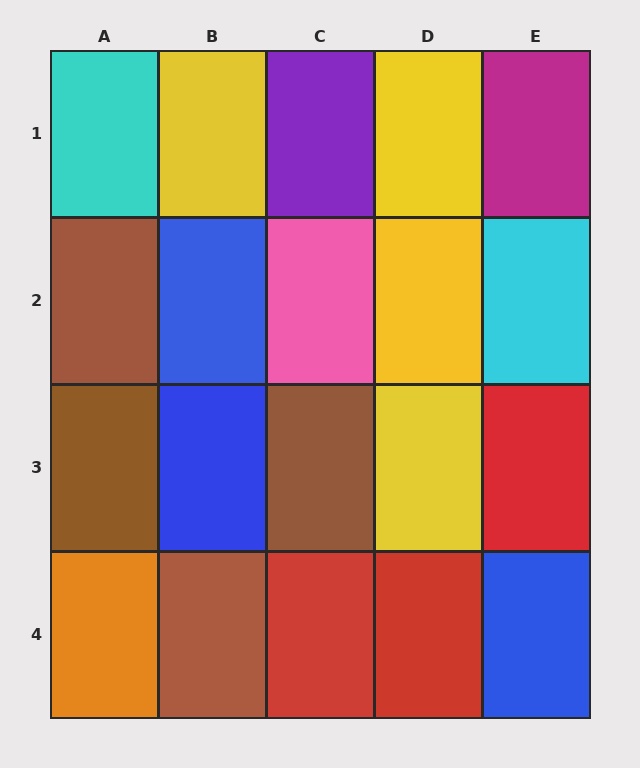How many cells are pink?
1 cell is pink.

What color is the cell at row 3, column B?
Blue.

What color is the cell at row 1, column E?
Magenta.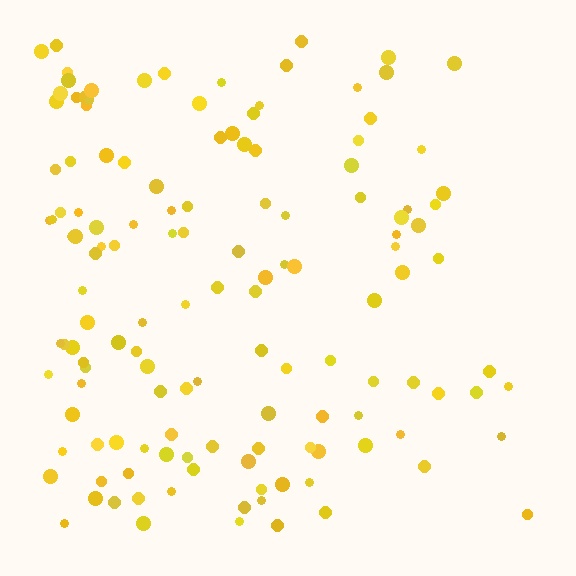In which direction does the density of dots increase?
From right to left, with the left side densest.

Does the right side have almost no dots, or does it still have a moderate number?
Still a moderate number, just noticeably fewer than the left.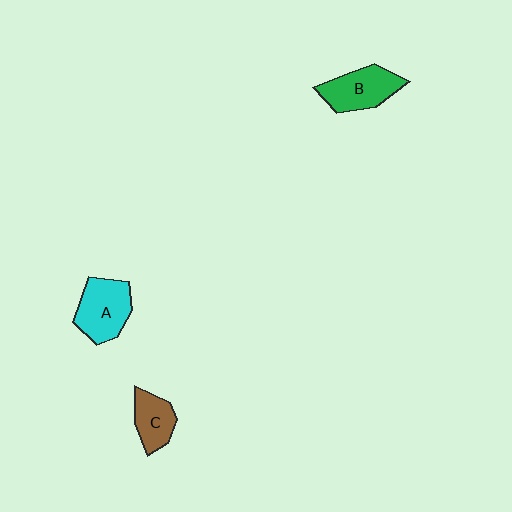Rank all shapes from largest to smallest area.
From largest to smallest: A (cyan), B (green), C (brown).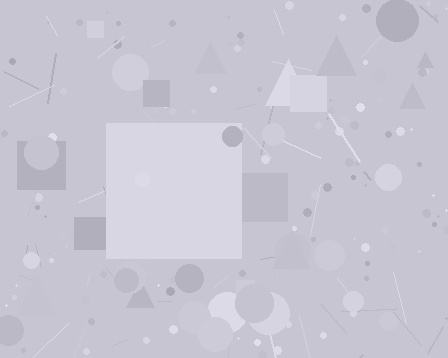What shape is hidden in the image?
A square is hidden in the image.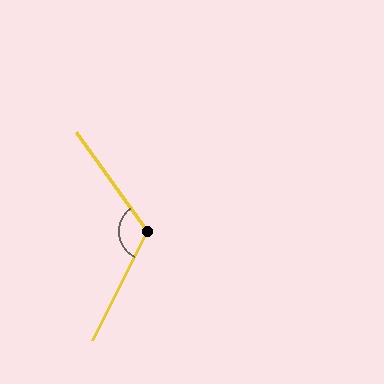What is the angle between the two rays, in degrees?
Approximately 118 degrees.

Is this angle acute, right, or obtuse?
It is obtuse.